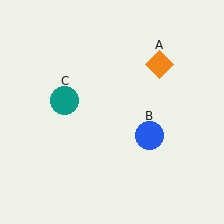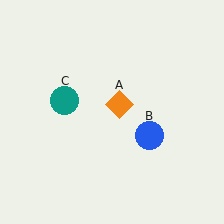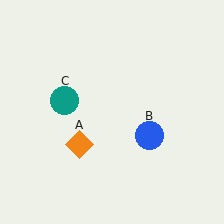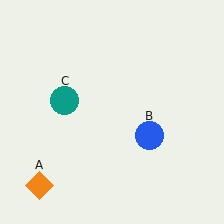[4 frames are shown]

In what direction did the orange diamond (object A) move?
The orange diamond (object A) moved down and to the left.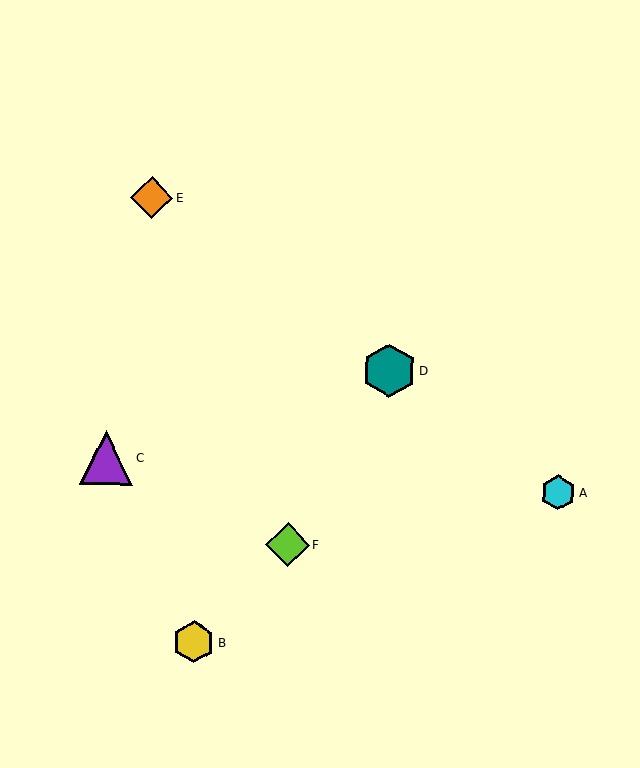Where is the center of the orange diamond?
The center of the orange diamond is at (152, 198).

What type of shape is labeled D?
Shape D is a teal hexagon.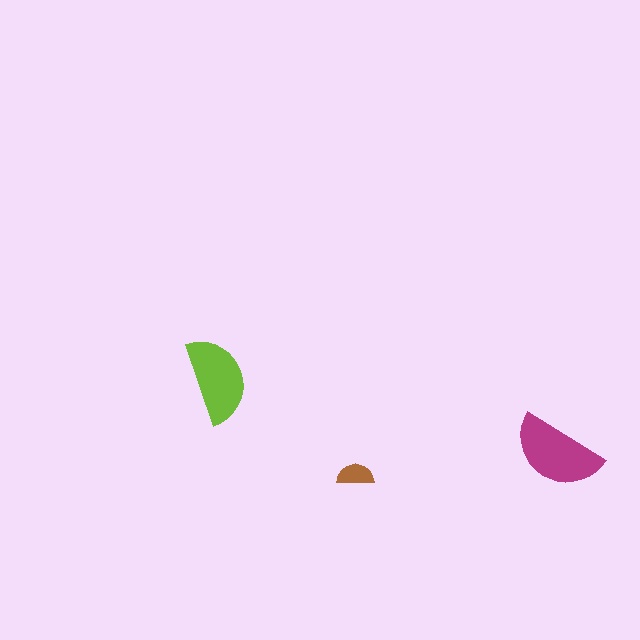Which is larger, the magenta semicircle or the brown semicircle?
The magenta one.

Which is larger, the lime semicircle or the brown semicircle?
The lime one.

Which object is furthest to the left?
The lime semicircle is leftmost.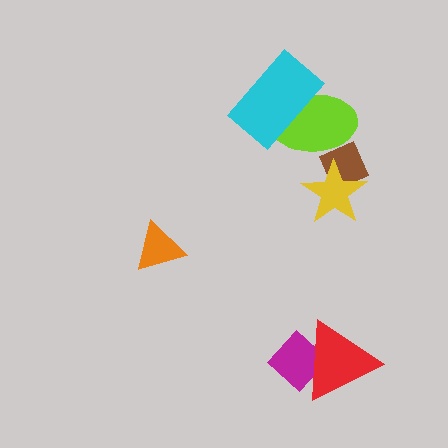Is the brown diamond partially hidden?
Yes, it is partially covered by another shape.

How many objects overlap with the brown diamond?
2 objects overlap with the brown diamond.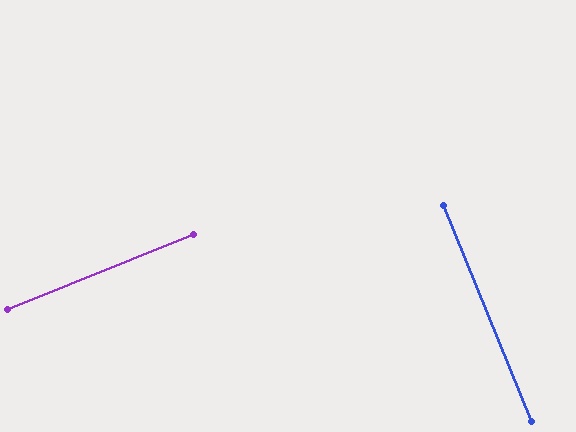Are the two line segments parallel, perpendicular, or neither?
Perpendicular — they meet at approximately 90°.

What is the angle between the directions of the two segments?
Approximately 90 degrees.